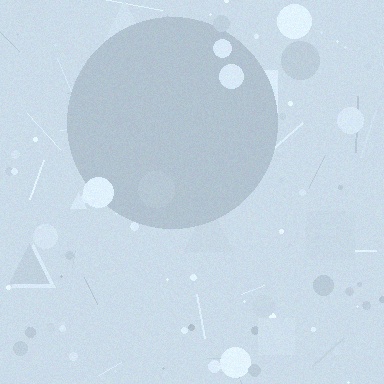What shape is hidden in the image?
A circle is hidden in the image.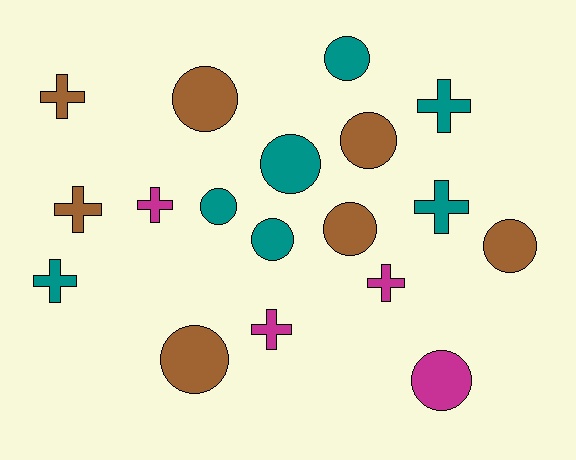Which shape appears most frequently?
Circle, with 10 objects.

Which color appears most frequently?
Brown, with 7 objects.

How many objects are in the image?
There are 18 objects.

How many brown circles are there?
There are 5 brown circles.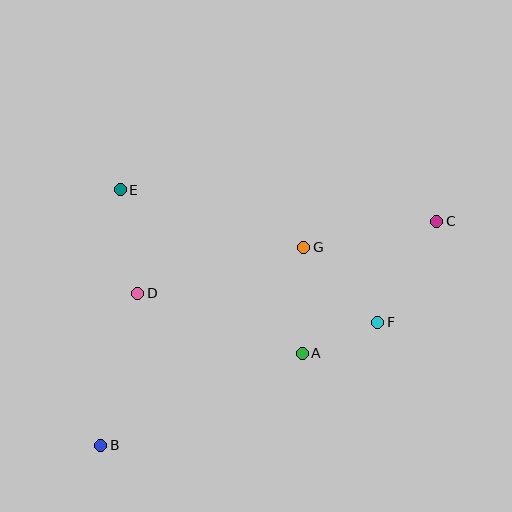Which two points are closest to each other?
Points A and F are closest to each other.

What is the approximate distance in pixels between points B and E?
The distance between B and E is approximately 256 pixels.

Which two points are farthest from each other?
Points B and C are farthest from each other.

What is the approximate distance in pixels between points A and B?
The distance between A and B is approximately 222 pixels.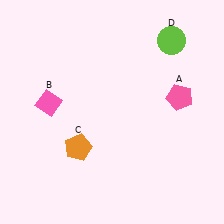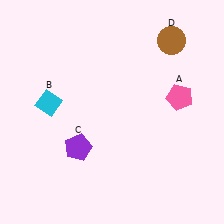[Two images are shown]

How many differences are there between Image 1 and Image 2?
There are 3 differences between the two images.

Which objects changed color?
B changed from pink to cyan. C changed from orange to purple. D changed from lime to brown.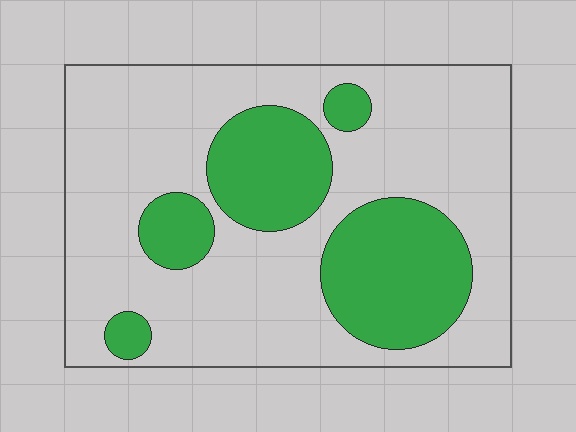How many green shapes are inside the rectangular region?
5.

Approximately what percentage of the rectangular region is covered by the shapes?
Approximately 30%.